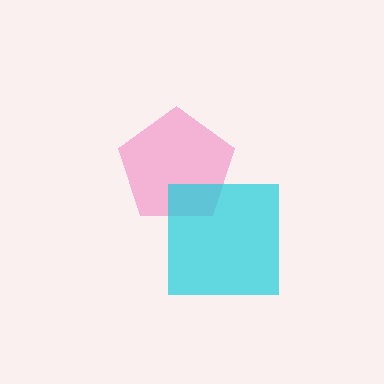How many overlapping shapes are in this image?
There are 2 overlapping shapes in the image.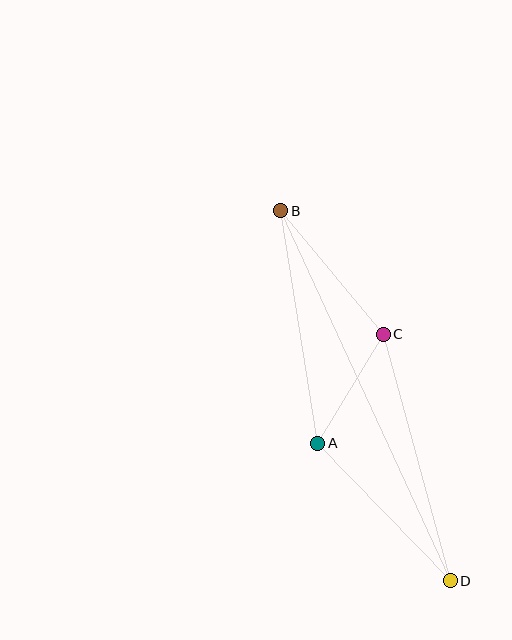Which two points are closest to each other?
Points A and C are closest to each other.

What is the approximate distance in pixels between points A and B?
The distance between A and B is approximately 235 pixels.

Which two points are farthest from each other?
Points B and D are farthest from each other.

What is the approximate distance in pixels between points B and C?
The distance between B and C is approximately 160 pixels.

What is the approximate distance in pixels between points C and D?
The distance between C and D is approximately 255 pixels.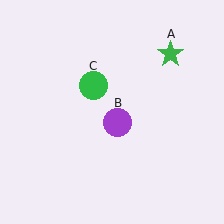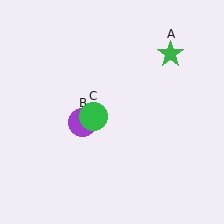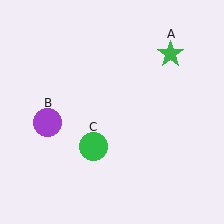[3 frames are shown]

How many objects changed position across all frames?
2 objects changed position: purple circle (object B), green circle (object C).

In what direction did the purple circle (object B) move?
The purple circle (object B) moved left.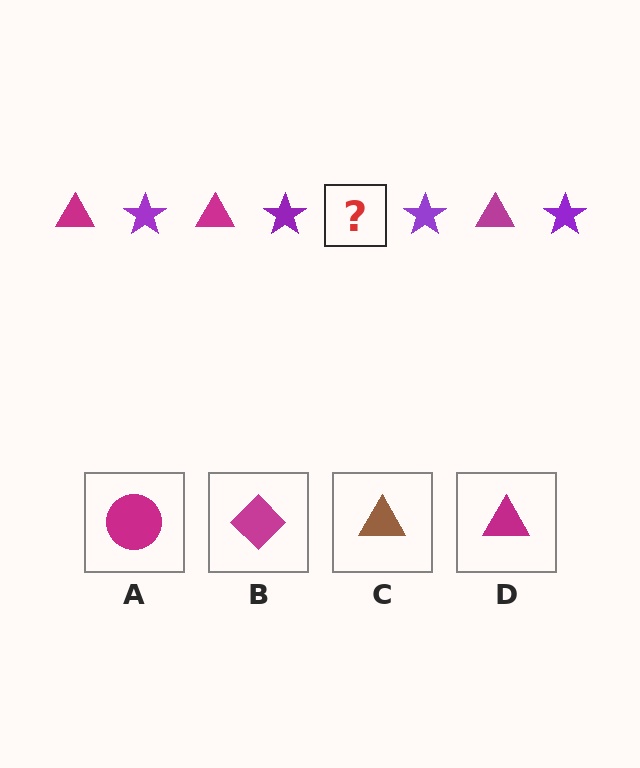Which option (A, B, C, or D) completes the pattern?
D.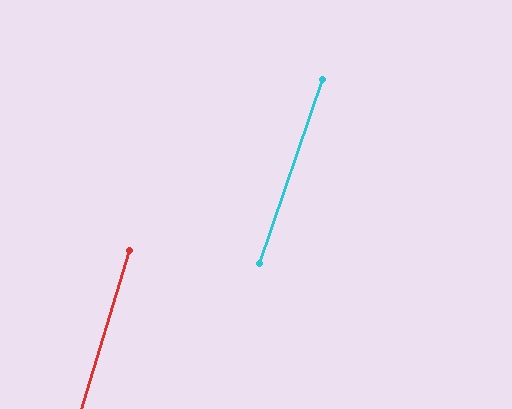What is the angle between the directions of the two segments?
Approximately 2 degrees.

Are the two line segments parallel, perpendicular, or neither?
Parallel — their directions differ by only 1.8°.